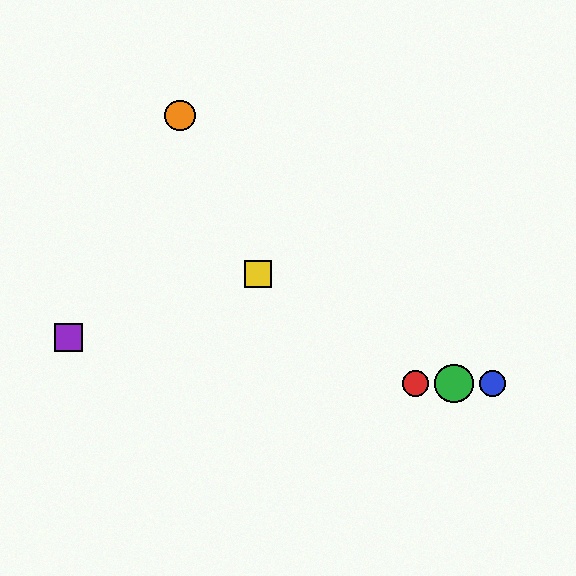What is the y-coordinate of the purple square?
The purple square is at y≈337.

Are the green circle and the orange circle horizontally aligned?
No, the green circle is at y≈383 and the orange circle is at y≈116.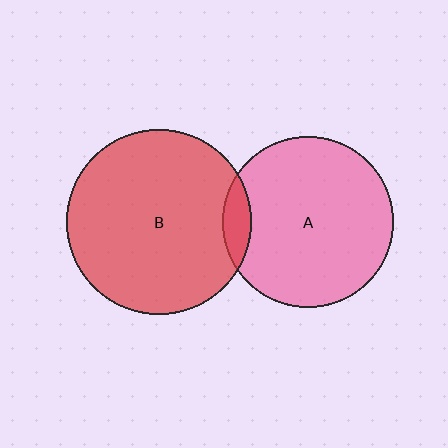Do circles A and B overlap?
Yes.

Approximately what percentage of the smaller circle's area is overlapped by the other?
Approximately 10%.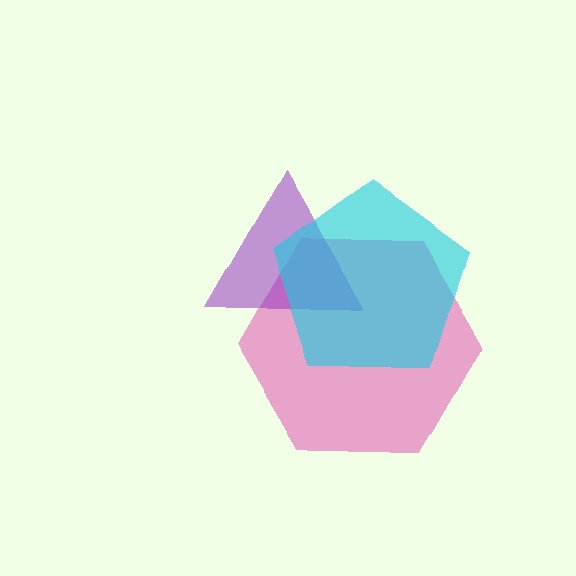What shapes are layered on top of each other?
The layered shapes are: a pink hexagon, a purple triangle, a cyan pentagon.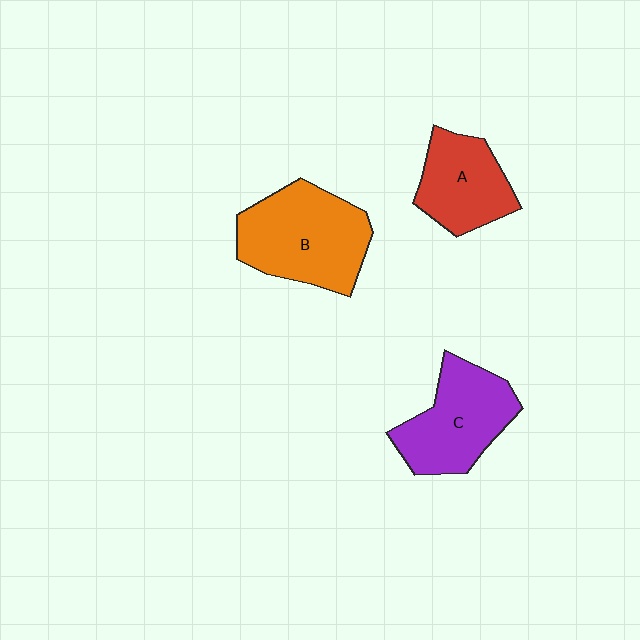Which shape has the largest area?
Shape B (orange).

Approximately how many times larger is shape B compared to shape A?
Approximately 1.5 times.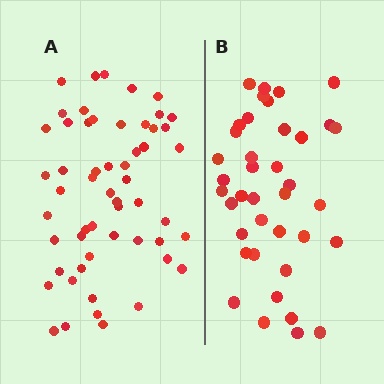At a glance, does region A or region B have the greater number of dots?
Region A (the left region) has more dots.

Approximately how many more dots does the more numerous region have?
Region A has approximately 15 more dots than region B.